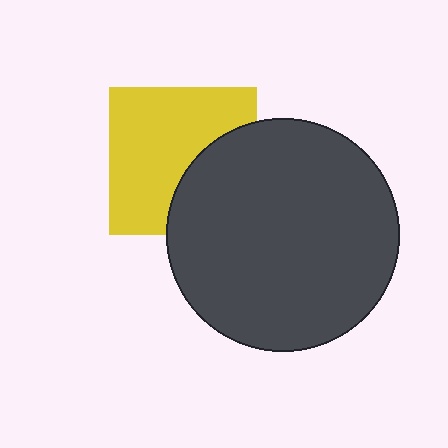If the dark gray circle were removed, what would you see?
You would see the complete yellow square.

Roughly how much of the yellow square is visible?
About half of it is visible (roughly 64%).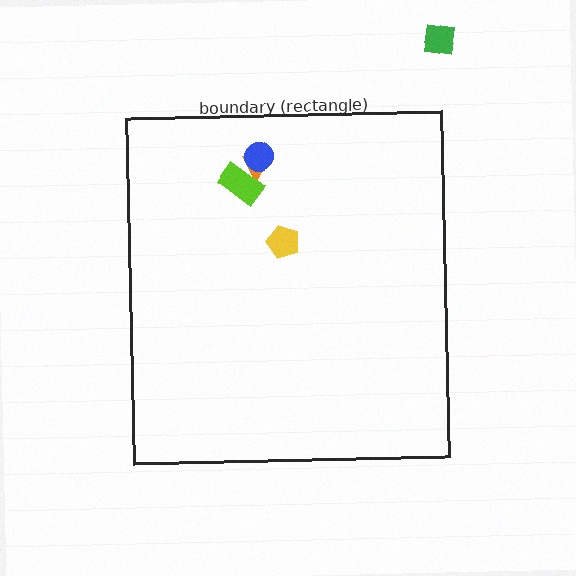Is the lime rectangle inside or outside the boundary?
Inside.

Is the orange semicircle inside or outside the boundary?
Inside.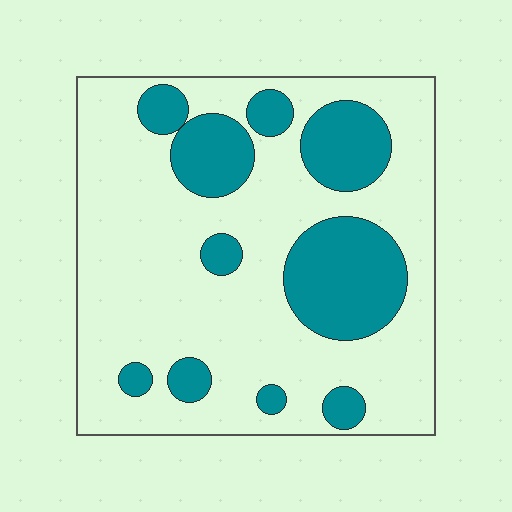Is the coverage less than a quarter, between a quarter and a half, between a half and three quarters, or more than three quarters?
Between a quarter and a half.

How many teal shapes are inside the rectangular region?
10.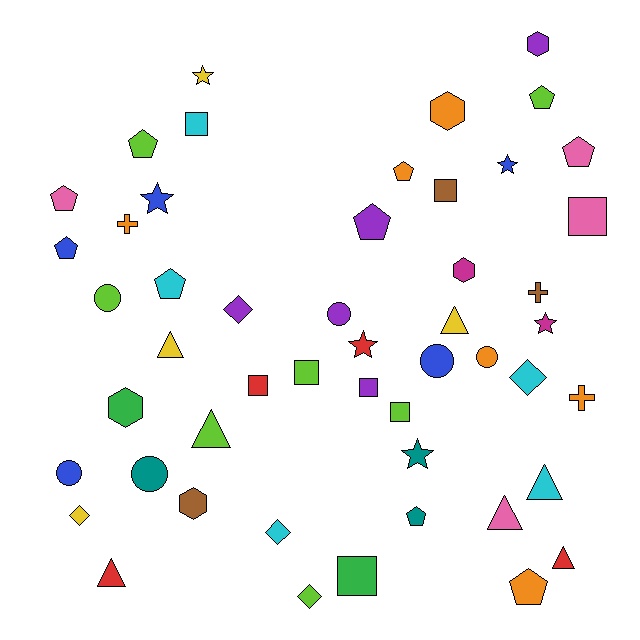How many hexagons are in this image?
There are 5 hexagons.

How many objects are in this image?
There are 50 objects.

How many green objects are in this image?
There are 2 green objects.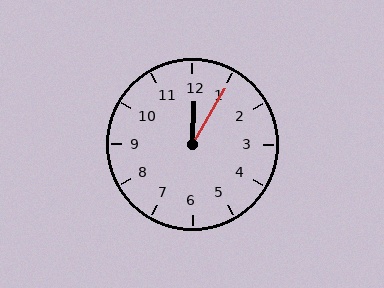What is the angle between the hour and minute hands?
Approximately 28 degrees.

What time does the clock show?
12:05.